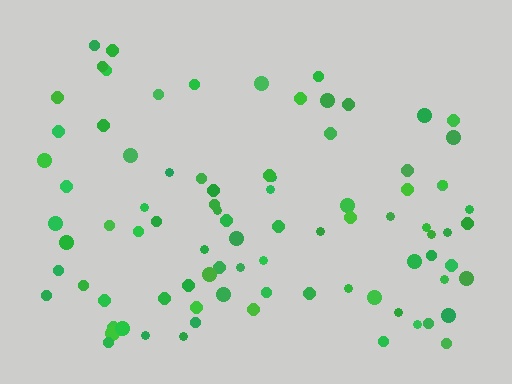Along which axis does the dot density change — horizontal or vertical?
Vertical.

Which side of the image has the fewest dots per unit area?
The top.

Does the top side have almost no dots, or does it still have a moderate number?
Still a moderate number, just noticeably fewer than the bottom.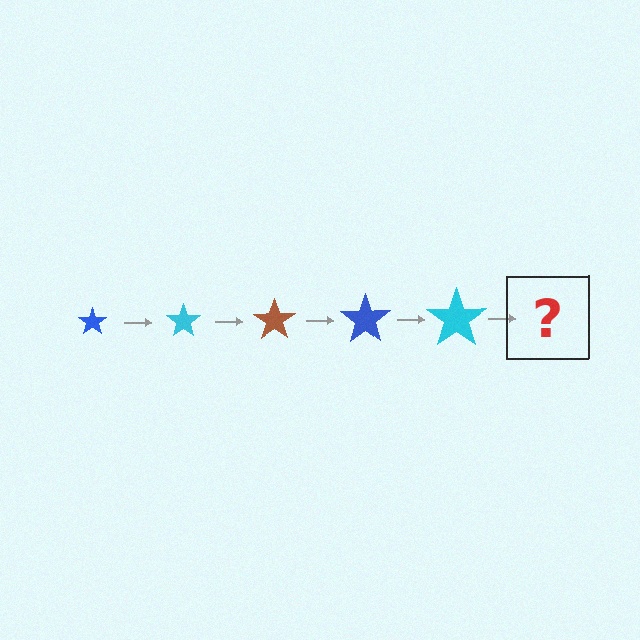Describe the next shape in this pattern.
It should be a brown star, larger than the previous one.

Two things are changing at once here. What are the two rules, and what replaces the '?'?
The two rules are that the star grows larger each step and the color cycles through blue, cyan, and brown. The '?' should be a brown star, larger than the previous one.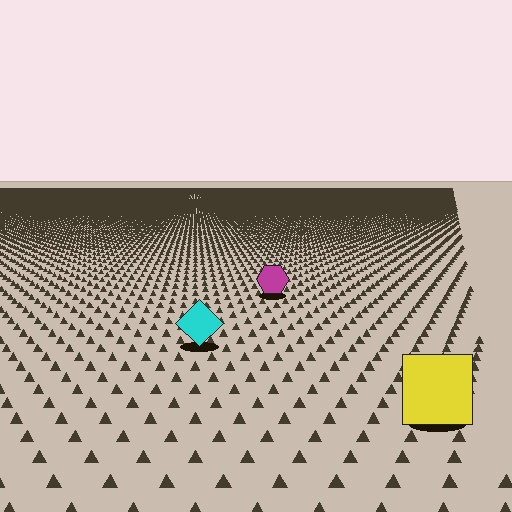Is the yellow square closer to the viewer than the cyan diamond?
Yes. The yellow square is closer — you can tell from the texture gradient: the ground texture is coarser near it.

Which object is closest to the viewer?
The yellow square is closest. The texture marks near it are larger and more spread out.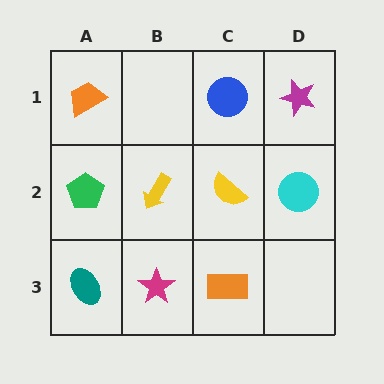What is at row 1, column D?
A magenta star.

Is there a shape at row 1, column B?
No, that cell is empty.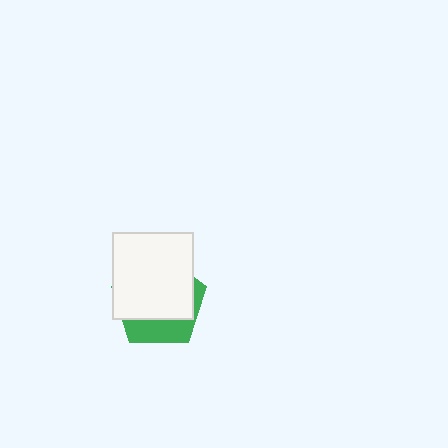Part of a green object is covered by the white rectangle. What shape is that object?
It is a pentagon.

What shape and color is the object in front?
The object in front is a white rectangle.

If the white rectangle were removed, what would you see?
You would see the complete green pentagon.